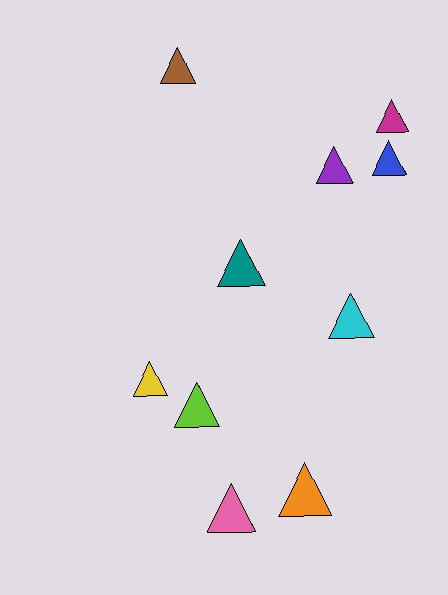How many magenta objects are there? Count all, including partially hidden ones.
There is 1 magenta object.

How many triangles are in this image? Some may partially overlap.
There are 10 triangles.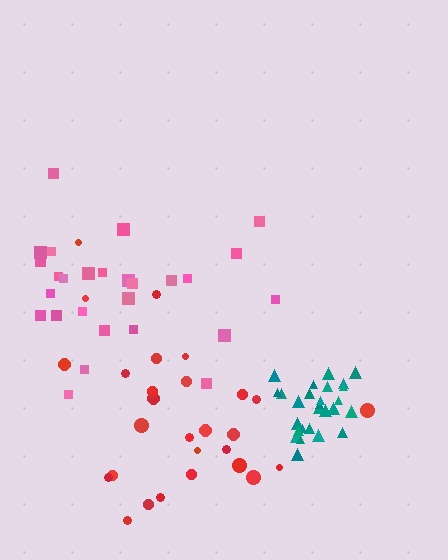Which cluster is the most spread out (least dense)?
Pink.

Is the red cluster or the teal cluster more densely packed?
Teal.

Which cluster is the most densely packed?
Teal.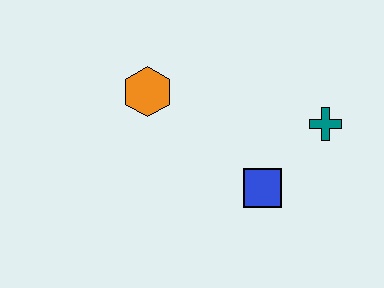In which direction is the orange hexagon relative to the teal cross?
The orange hexagon is to the left of the teal cross.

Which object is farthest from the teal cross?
The orange hexagon is farthest from the teal cross.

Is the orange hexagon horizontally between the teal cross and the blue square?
No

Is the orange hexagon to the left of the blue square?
Yes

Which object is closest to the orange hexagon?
The blue square is closest to the orange hexagon.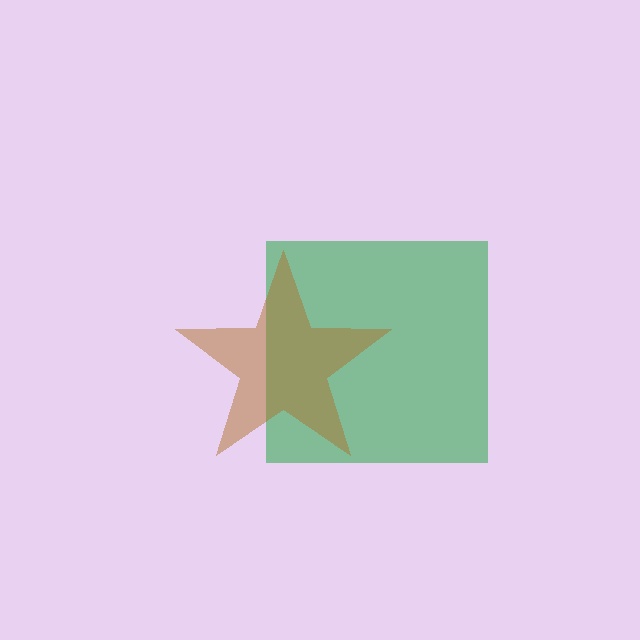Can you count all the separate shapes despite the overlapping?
Yes, there are 2 separate shapes.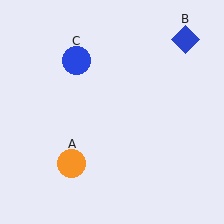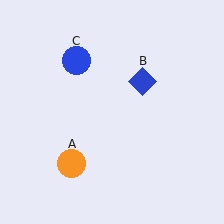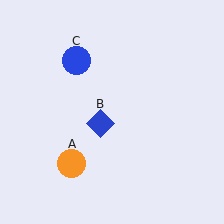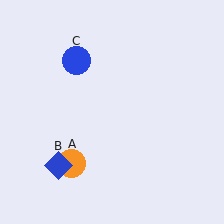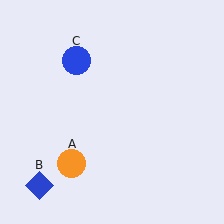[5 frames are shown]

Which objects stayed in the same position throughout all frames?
Orange circle (object A) and blue circle (object C) remained stationary.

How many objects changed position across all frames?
1 object changed position: blue diamond (object B).